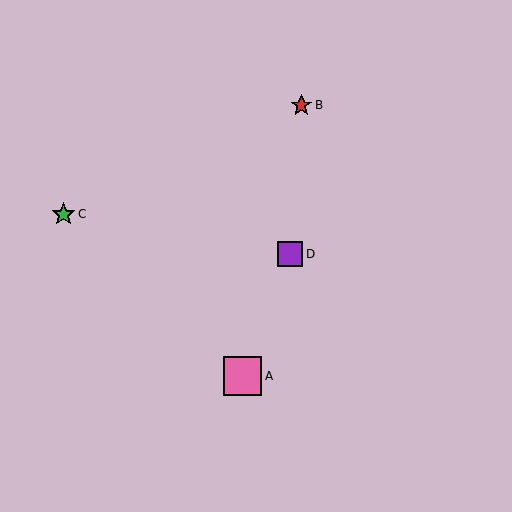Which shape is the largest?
The pink square (labeled A) is the largest.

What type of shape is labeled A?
Shape A is a pink square.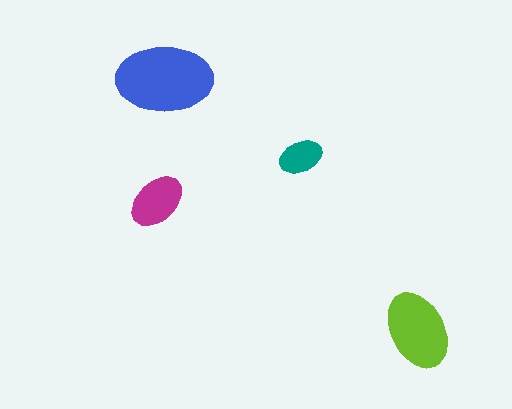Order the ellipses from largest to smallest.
the blue one, the lime one, the magenta one, the teal one.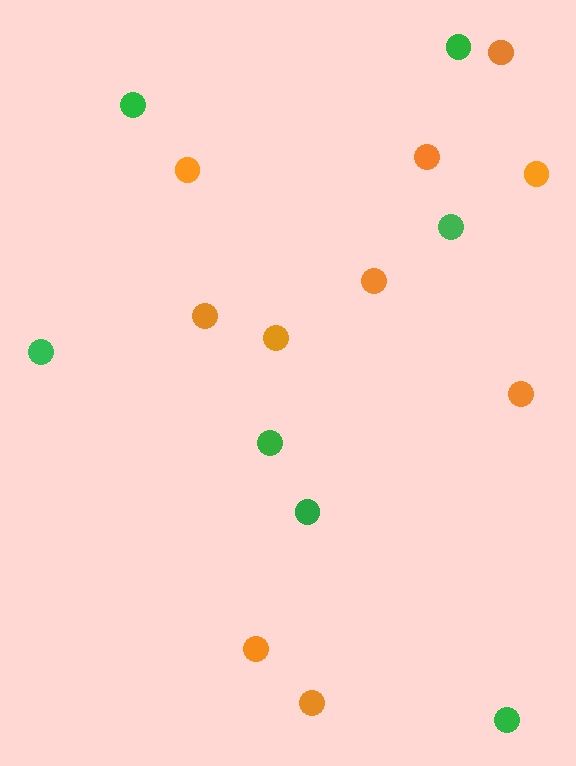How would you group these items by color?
There are 2 groups: one group of green circles (7) and one group of orange circles (10).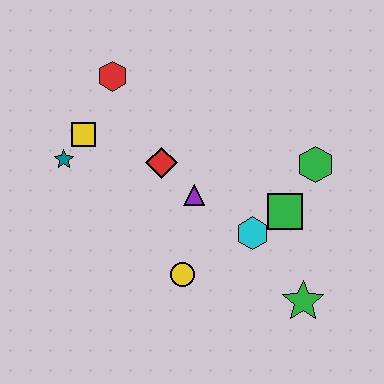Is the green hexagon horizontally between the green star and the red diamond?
No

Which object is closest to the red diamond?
The purple triangle is closest to the red diamond.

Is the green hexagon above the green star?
Yes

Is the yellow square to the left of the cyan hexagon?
Yes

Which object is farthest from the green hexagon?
The teal star is farthest from the green hexagon.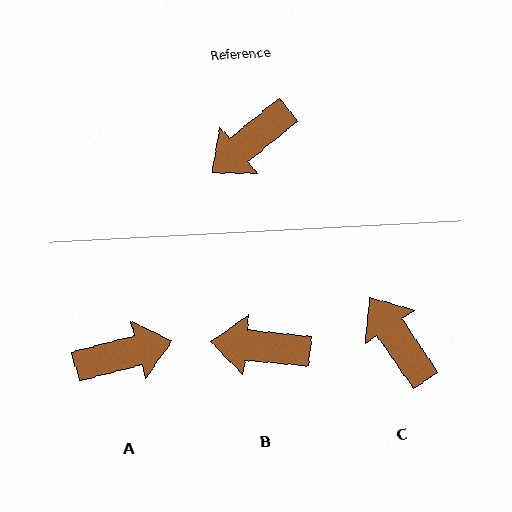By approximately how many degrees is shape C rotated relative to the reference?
Approximately 96 degrees clockwise.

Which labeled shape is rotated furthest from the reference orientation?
A, about 155 degrees away.